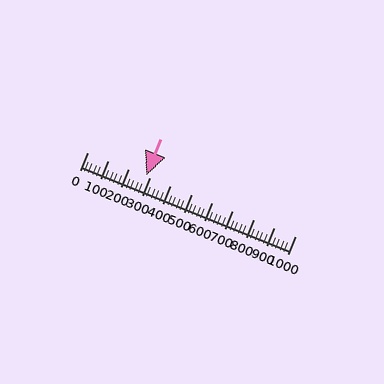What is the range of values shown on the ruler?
The ruler shows values from 0 to 1000.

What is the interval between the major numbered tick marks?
The major tick marks are spaced 100 units apart.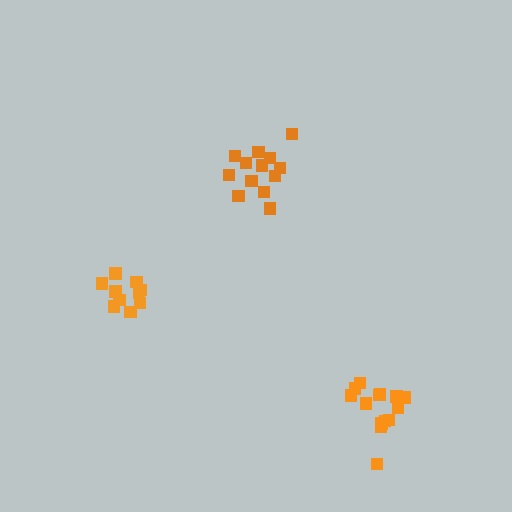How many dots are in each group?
Group 1: 10 dots, Group 2: 14 dots, Group 3: 13 dots (37 total).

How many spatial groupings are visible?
There are 3 spatial groupings.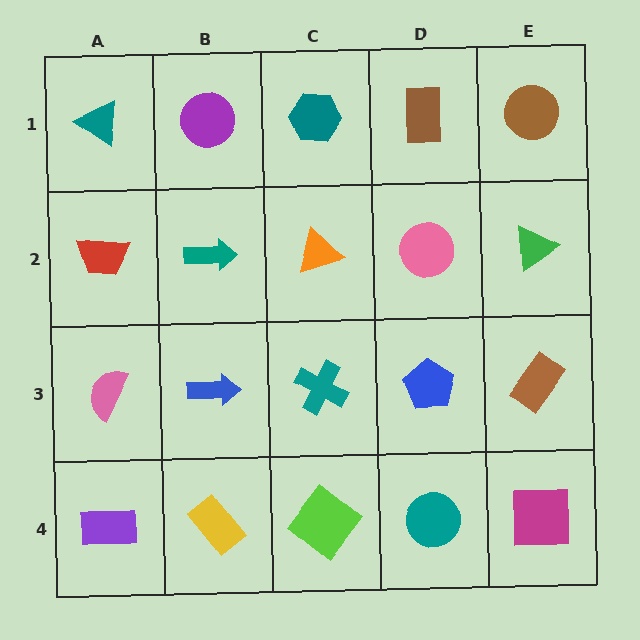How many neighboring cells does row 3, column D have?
4.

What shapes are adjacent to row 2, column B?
A purple circle (row 1, column B), a blue arrow (row 3, column B), a red trapezoid (row 2, column A), an orange triangle (row 2, column C).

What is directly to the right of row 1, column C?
A brown rectangle.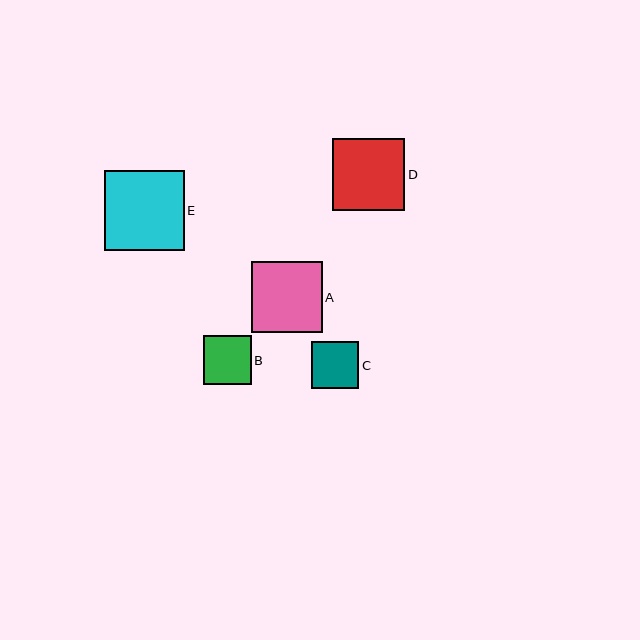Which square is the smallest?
Square C is the smallest with a size of approximately 47 pixels.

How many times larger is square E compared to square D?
Square E is approximately 1.1 times the size of square D.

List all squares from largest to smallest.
From largest to smallest: E, D, A, B, C.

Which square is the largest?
Square E is the largest with a size of approximately 80 pixels.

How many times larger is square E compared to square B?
Square E is approximately 1.6 times the size of square B.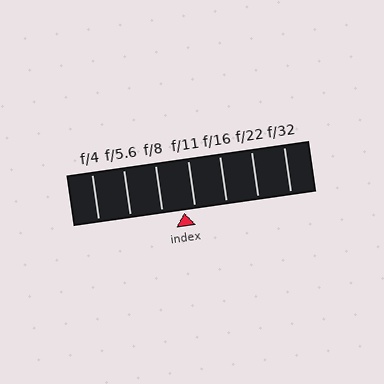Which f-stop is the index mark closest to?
The index mark is closest to f/11.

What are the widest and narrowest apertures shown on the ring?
The widest aperture shown is f/4 and the narrowest is f/32.